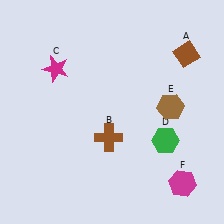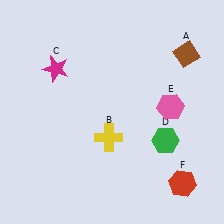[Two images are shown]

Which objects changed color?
B changed from brown to yellow. E changed from brown to pink. F changed from magenta to red.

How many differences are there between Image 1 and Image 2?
There are 3 differences between the two images.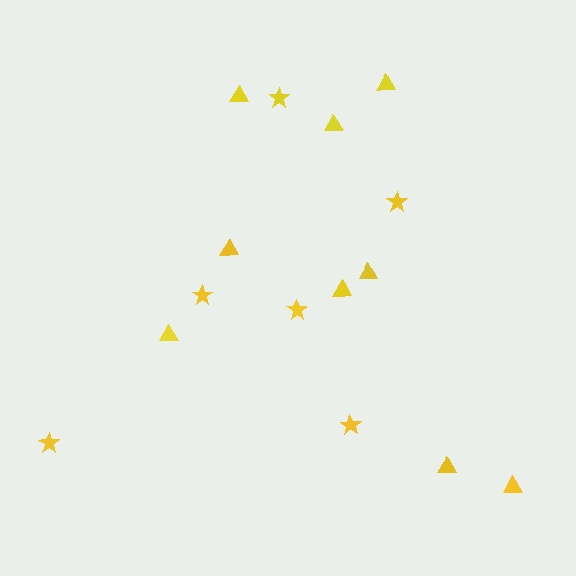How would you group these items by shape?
There are 2 groups: one group of stars (6) and one group of triangles (9).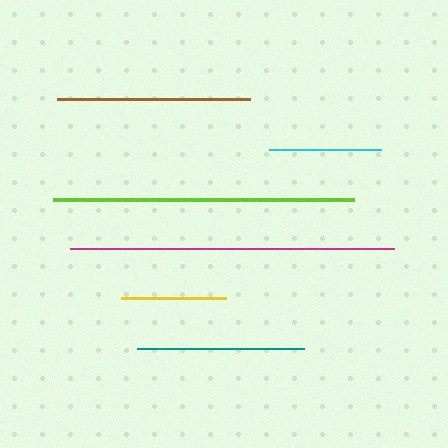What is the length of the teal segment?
The teal segment is approximately 167 pixels long.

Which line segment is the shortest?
The yellow line is the shortest at approximately 105 pixels.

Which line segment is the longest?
The magenta line is the longest at approximately 324 pixels.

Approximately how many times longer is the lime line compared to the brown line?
The lime line is approximately 1.6 times the length of the brown line.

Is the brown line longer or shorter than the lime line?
The lime line is longer than the brown line.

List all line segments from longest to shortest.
From longest to shortest: magenta, lime, brown, teal, cyan, yellow.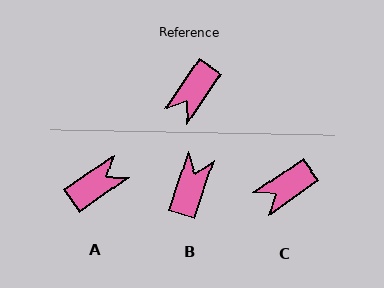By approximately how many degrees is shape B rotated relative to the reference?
Approximately 165 degrees clockwise.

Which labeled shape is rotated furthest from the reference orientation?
B, about 165 degrees away.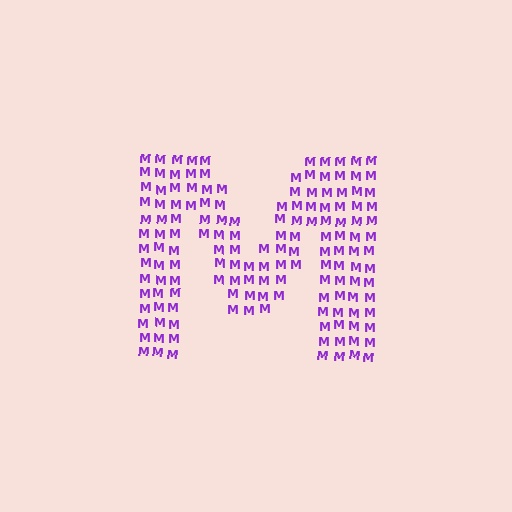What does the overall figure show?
The overall figure shows the letter M.